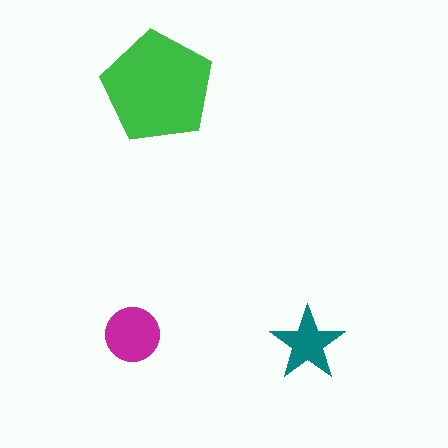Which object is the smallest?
The teal star.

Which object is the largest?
The green pentagon.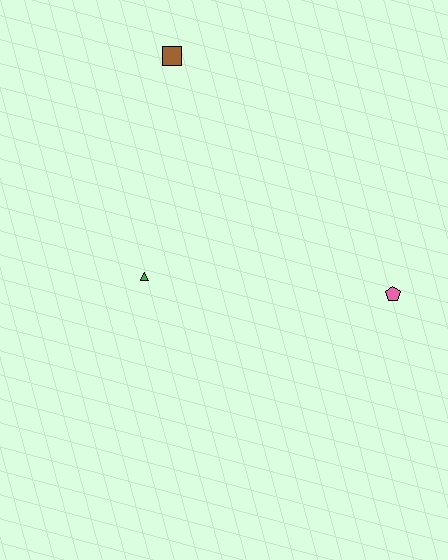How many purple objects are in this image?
There are no purple objects.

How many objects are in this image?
There are 3 objects.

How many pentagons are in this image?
There is 1 pentagon.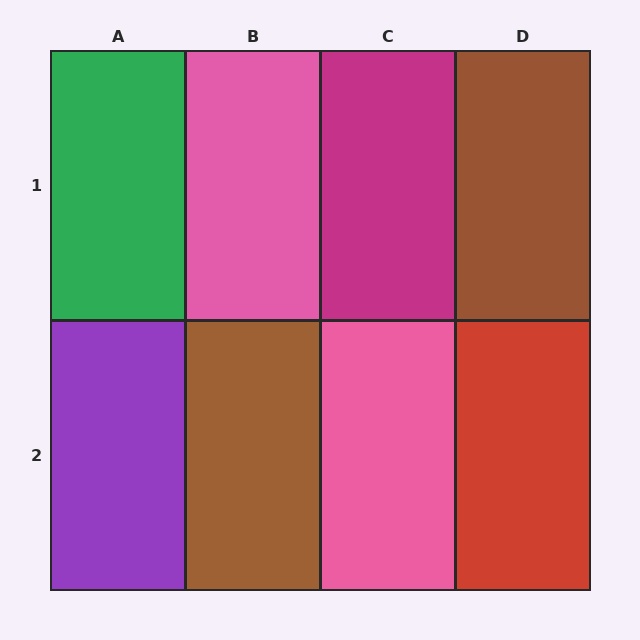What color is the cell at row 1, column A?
Green.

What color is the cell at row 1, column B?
Pink.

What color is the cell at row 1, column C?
Magenta.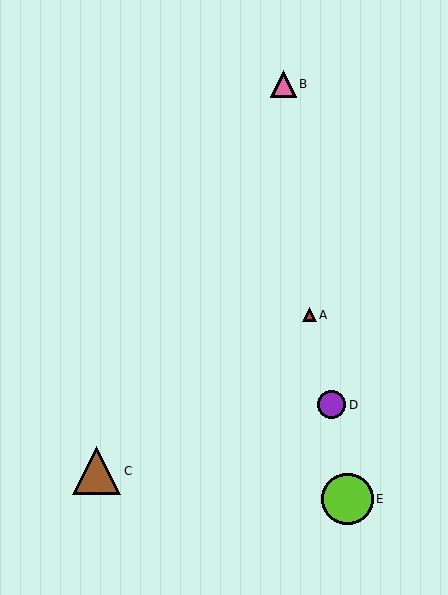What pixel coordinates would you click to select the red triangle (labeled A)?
Click at (309, 315) to select the red triangle A.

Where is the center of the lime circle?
The center of the lime circle is at (348, 499).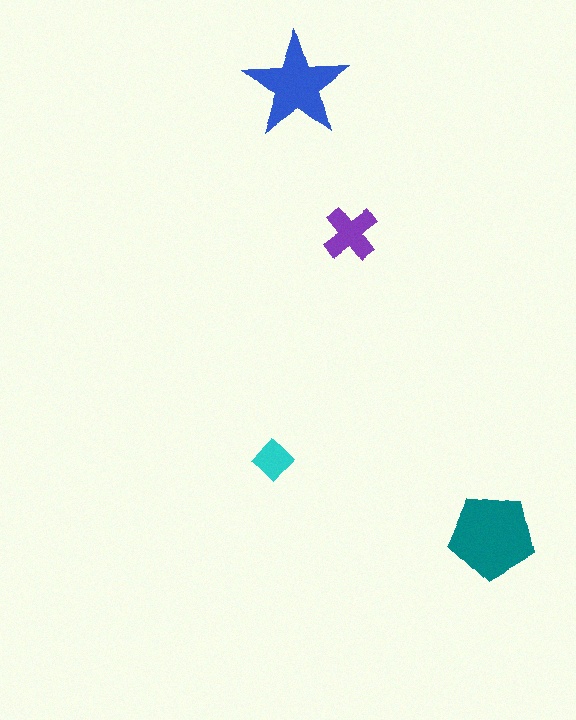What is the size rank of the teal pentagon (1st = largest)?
1st.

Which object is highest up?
The blue star is topmost.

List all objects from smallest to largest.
The cyan diamond, the purple cross, the blue star, the teal pentagon.